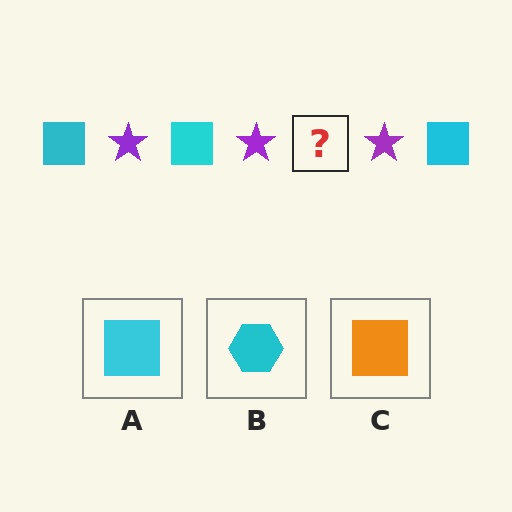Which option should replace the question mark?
Option A.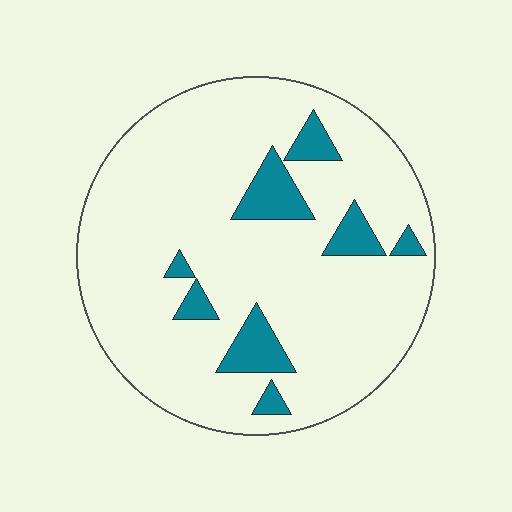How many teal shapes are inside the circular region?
8.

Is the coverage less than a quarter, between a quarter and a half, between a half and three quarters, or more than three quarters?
Less than a quarter.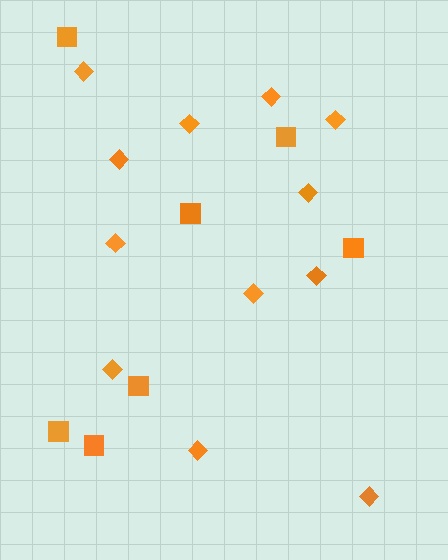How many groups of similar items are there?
There are 2 groups: one group of diamonds (12) and one group of squares (7).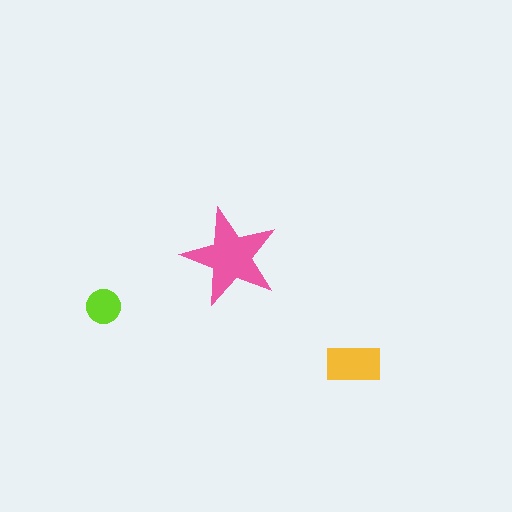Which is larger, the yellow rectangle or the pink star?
The pink star.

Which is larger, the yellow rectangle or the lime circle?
The yellow rectangle.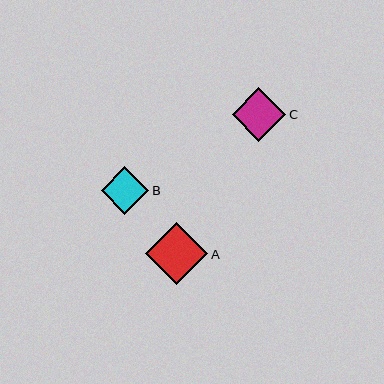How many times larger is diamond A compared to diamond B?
Diamond A is approximately 1.3 times the size of diamond B.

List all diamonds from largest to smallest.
From largest to smallest: A, C, B.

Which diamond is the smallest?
Diamond B is the smallest with a size of approximately 48 pixels.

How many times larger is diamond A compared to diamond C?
Diamond A is approximately 1.2 times the size of diamond C.